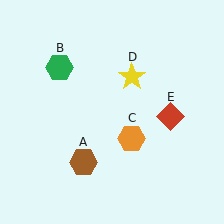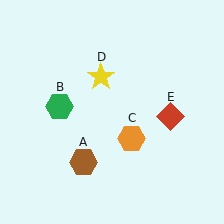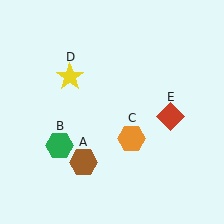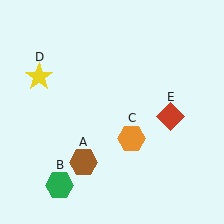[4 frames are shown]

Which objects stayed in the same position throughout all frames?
Brown hexagon (object A) and orange hexagon (object C) and red diamond (object E) remained stationary.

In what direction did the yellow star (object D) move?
The yellow star (object D) moved left.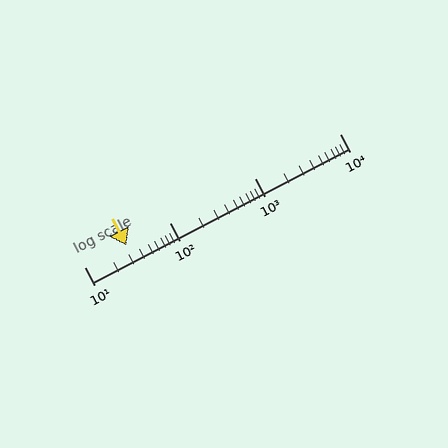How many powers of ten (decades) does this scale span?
The scale spans 3 decades, from 10 to 10000.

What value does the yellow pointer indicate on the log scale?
The pointer indicates approximately 31.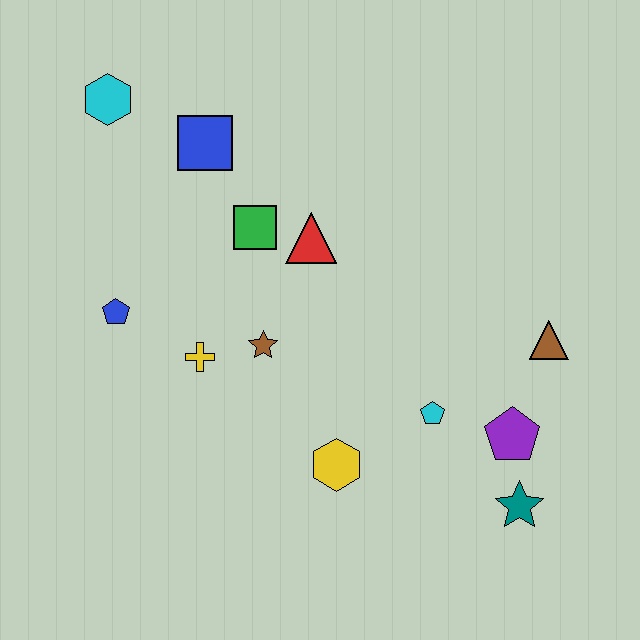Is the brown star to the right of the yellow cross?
Yes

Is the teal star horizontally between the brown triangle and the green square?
Yes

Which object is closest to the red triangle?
The green square is closest to the red triangle.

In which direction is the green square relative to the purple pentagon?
The green square is to the left of the purple pentagon.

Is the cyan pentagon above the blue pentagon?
No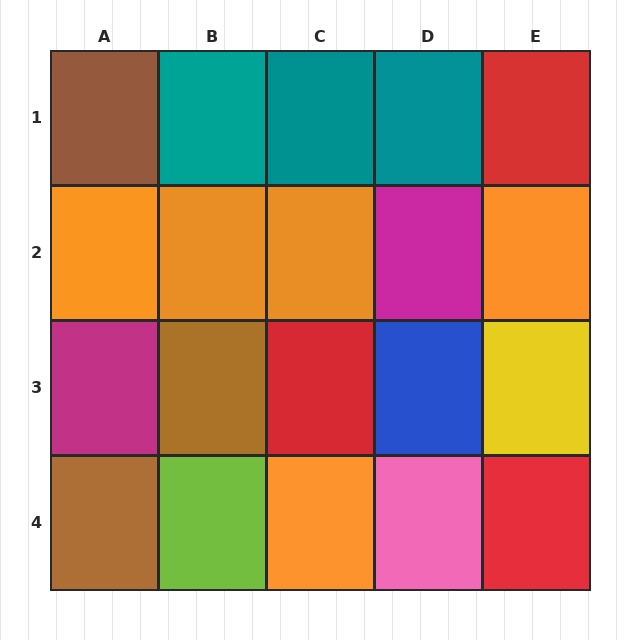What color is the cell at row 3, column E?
Yellow.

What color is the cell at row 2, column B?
Orange.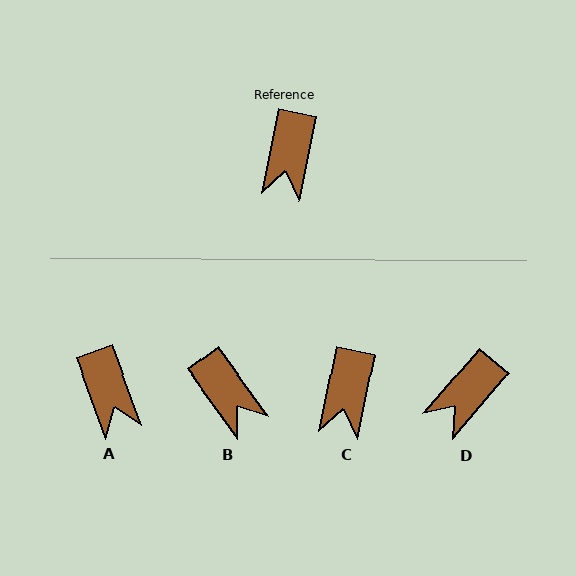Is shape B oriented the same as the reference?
No, it is off by about 47 degrees.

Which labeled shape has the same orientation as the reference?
C.